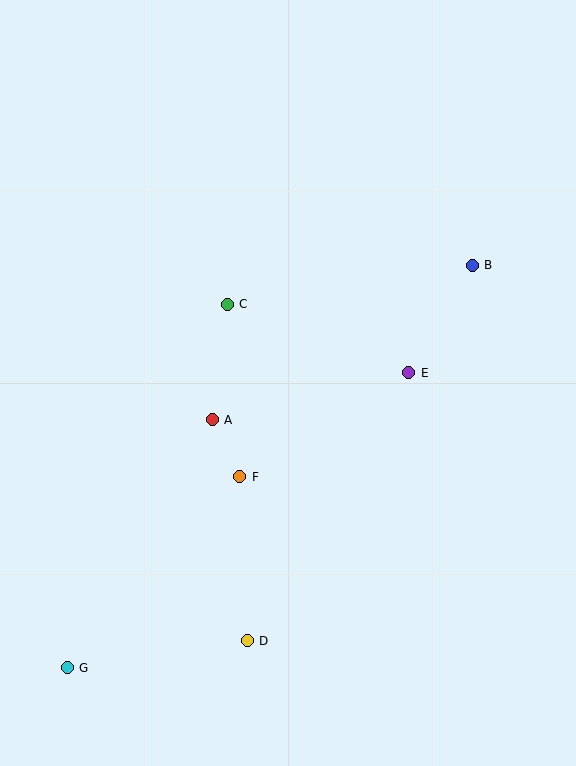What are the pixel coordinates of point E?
Point E is at (409, 373).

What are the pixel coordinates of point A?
Point A is at (212, 420).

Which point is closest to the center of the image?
Point A at (212, 420) is closest to the center.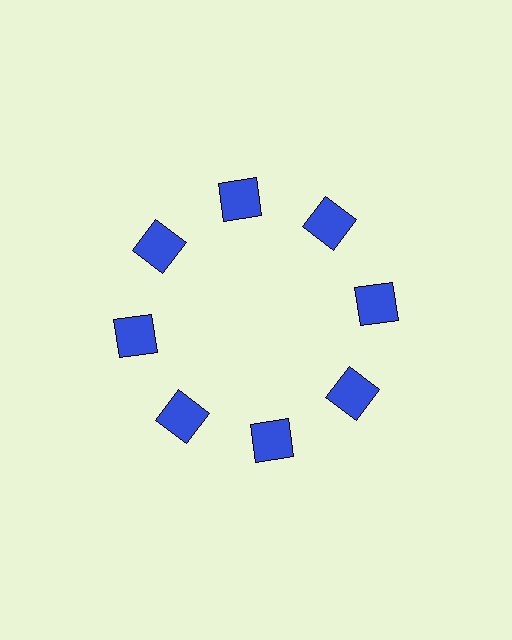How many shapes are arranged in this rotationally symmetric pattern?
There are 8 shapes, arranged in 8 groups of 1.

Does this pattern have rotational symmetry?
Yes, this pattern has 8-fold rotational symmetry. It looks the same after rotating 45 degrees around the center.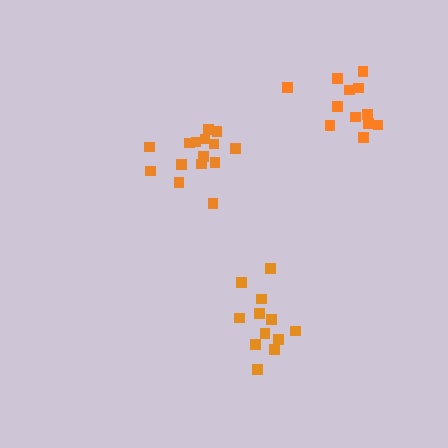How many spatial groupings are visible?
There are 3 spatial groupings.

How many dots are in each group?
Group 1: 12 dots, Group 2: 12 dots, Group 3: 15 dots (39 total).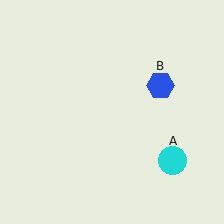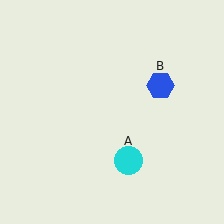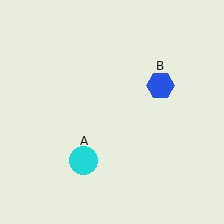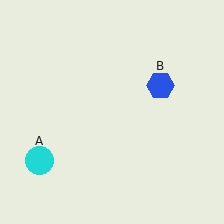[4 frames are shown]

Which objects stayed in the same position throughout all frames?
Blue hexagon (object B) remained stationary.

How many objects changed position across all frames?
1 object changed position: cyan circle (object A).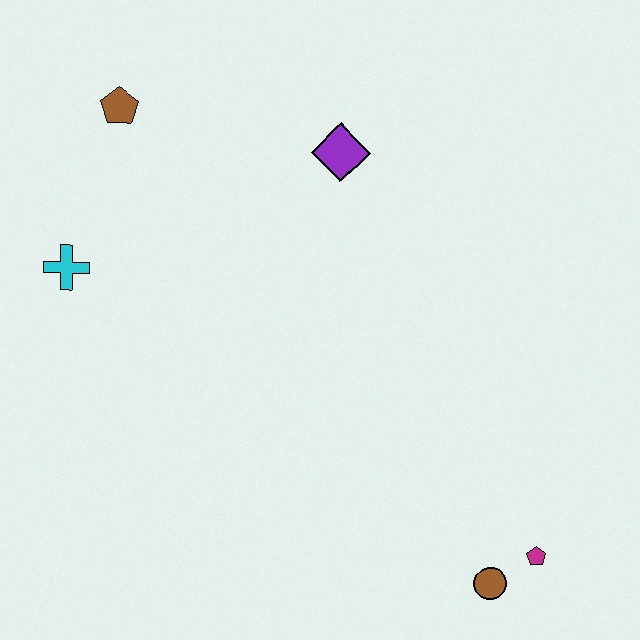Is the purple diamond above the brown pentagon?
No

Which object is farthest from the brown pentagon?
The magenta pentagon is farthest from the brown pentagon.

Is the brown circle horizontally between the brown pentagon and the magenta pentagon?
Yes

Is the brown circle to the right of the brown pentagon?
Yes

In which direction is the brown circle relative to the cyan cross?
The brown circle is to the right of the cyan cross.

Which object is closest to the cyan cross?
The brown pentagon is closest to the cyan cross.